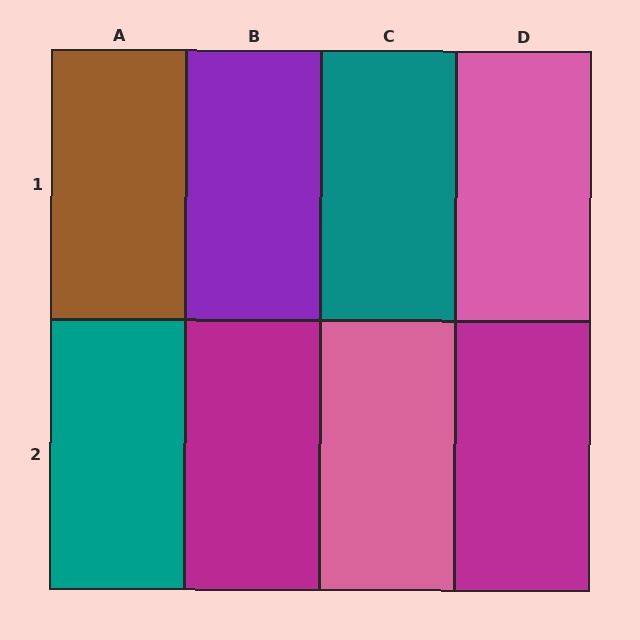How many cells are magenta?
2 cells are magenta.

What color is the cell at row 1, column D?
Pink.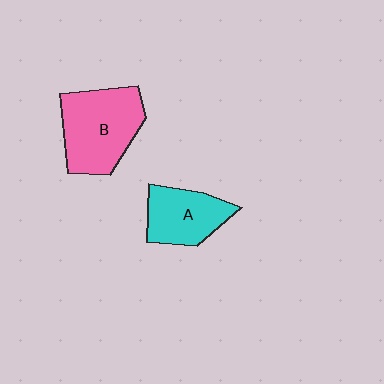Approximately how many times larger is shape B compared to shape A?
Approximately 1.4 times.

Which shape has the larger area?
Shape B (pink).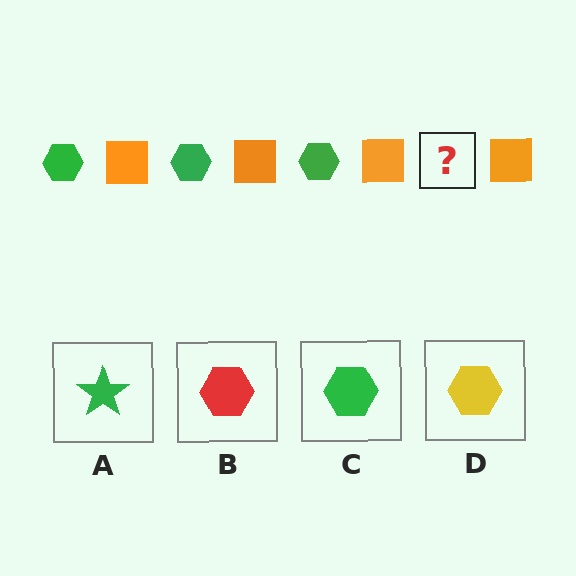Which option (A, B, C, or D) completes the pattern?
C.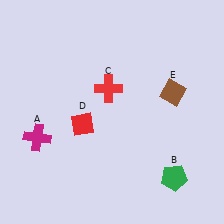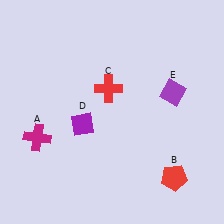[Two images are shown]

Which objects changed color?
B changed from green to red. D changed from red to purple. E changed from brown to purple.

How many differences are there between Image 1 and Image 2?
There are 3 differences between the two images.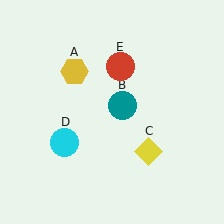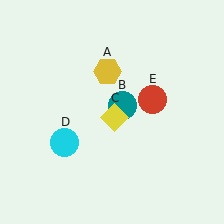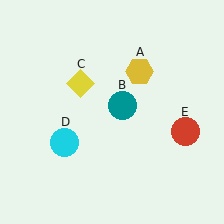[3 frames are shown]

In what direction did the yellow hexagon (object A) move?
The yellow hexagon (object A) moved right.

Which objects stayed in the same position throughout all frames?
Teal circle (object B) and cyan circle (object D) remained stationary.